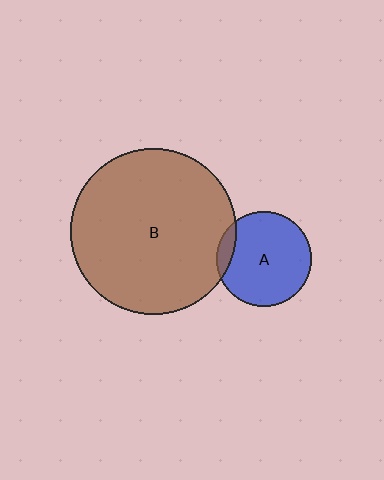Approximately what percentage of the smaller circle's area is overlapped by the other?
Approximately 10%.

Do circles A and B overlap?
Yes.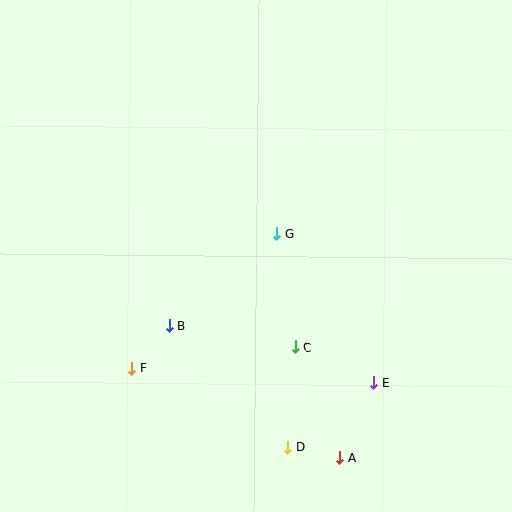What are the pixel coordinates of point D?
Point D is at (288, 448).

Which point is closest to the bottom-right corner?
Point A is closest to the bottom-right corner.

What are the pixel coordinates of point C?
Point C is at (295, 347).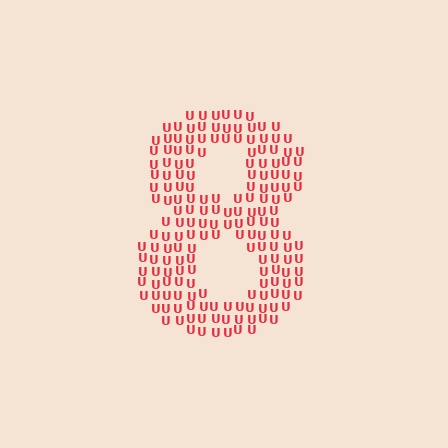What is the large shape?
The large shape is the digit 8.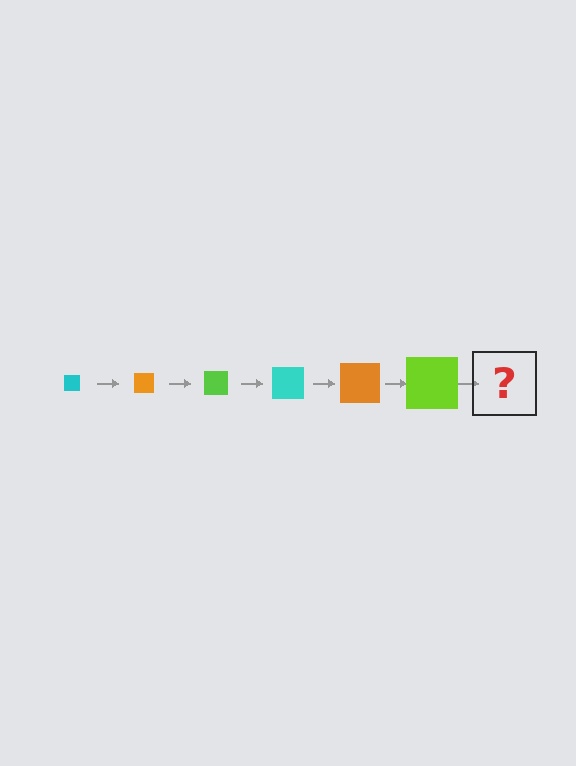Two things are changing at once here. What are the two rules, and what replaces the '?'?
The two rules are that the square grows larger each step and the color cycles through cyan, orange, and lime. The '?' should be a cyan square, larger than the previous one.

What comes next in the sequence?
The next element should be a cyan square, larger than the previous one.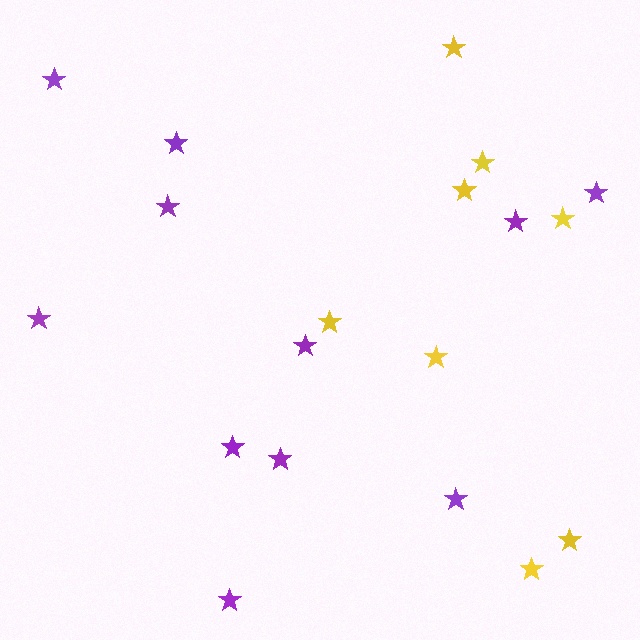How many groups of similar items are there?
There are 2 groups: one group of purple stars (11) and one group of yellow stars (8).